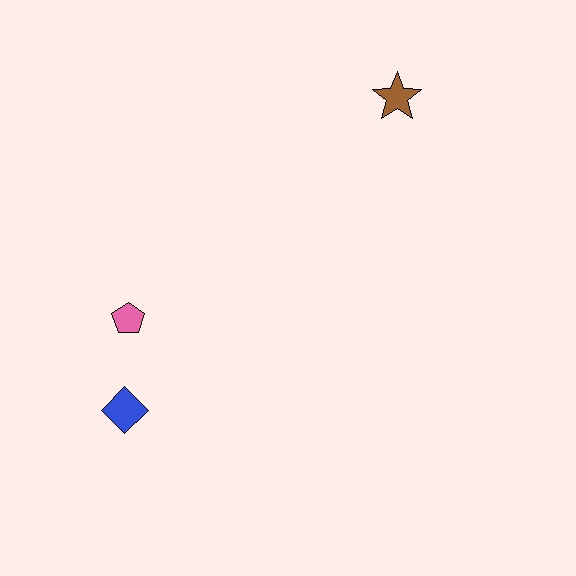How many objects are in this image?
There are 3 objects.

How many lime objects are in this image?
There are no lime objects.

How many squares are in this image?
There are no squares.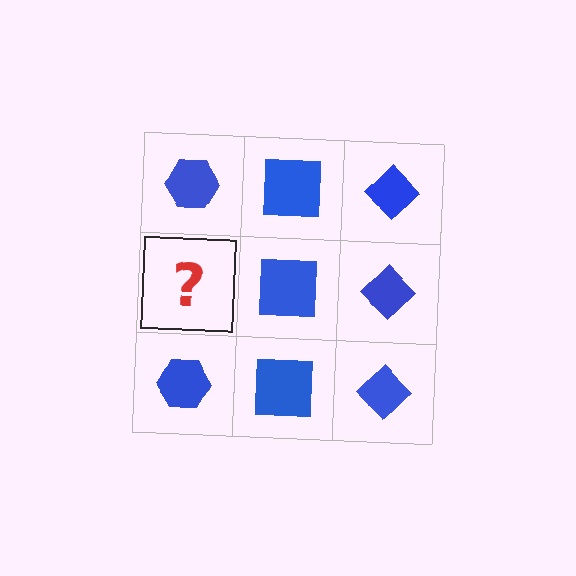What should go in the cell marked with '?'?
The missing cell should contain a blue hexagon.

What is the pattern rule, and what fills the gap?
The rule is that each column has a consistent shape. The gap should be filled with a blue hexagon.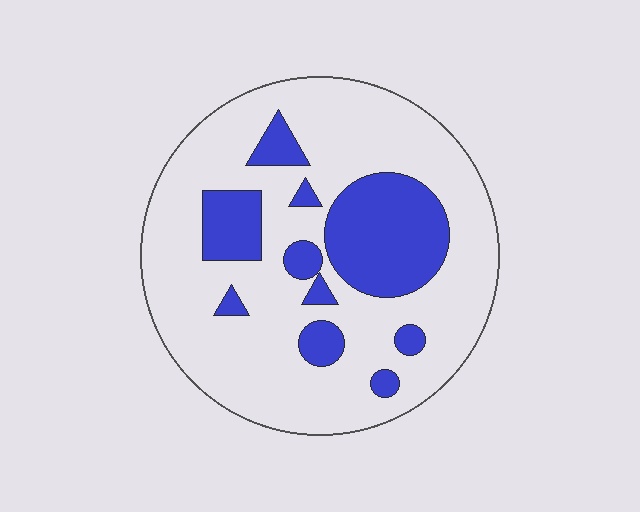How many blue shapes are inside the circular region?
10.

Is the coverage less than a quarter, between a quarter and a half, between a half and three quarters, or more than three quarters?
Less than a quarter.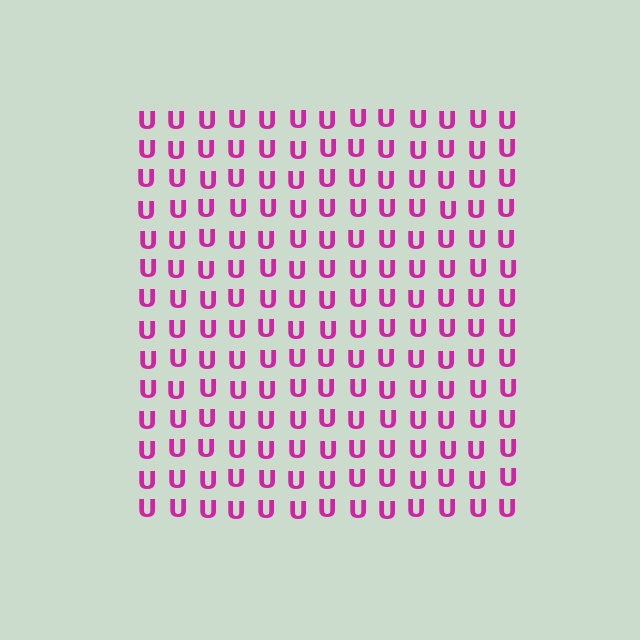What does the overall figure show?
The overall figure shows a square.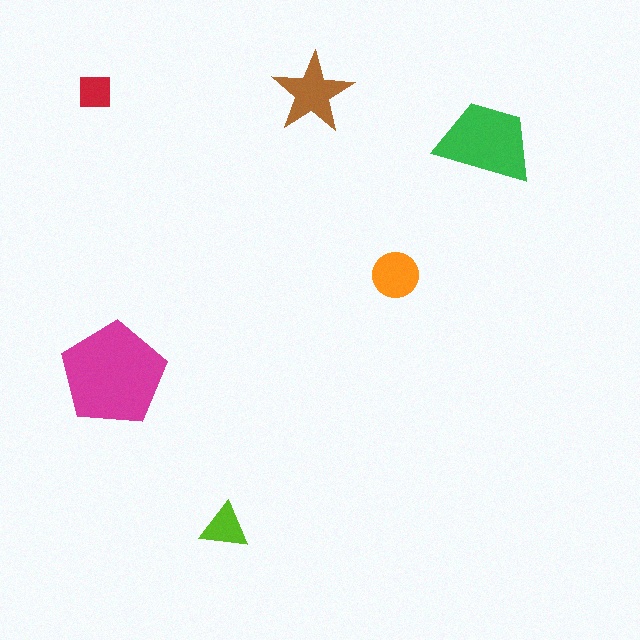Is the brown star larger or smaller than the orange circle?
Larger.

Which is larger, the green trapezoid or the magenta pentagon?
The magenta pentagon.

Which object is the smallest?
The red square.